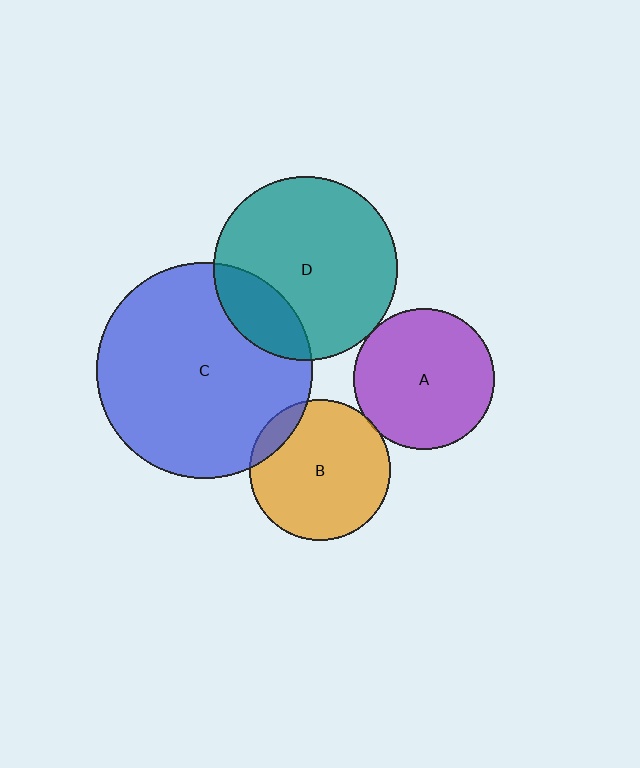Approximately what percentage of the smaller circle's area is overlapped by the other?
Approximately 20%.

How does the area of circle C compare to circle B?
Approximately 2.3 times.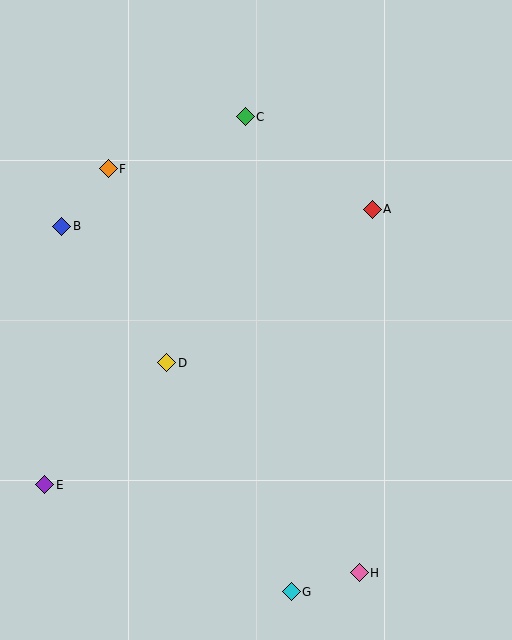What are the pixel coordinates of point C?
Point C is at (245, 117).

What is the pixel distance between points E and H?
The distance between E and H is 327 pixels.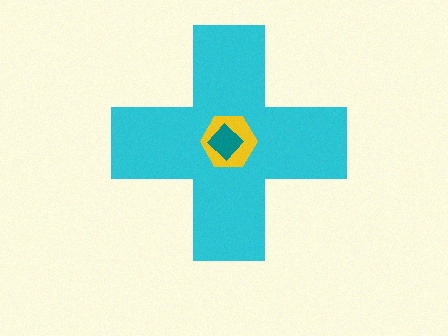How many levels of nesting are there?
3.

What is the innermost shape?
The teal diamond.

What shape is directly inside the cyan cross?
The yellow hexagon.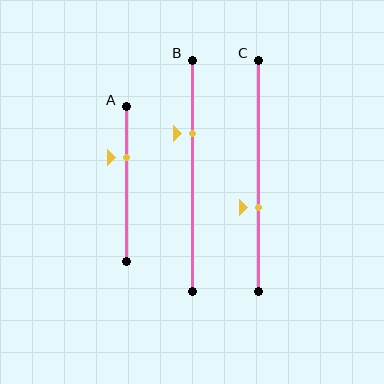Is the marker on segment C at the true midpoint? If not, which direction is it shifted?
No, the marker on segment C is shifted downward by about 14% of the segment length.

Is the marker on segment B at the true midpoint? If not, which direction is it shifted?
No, the marker on segment B is shifted upward by about 18% of the segment length.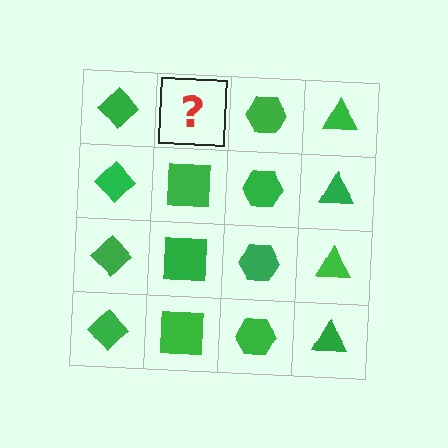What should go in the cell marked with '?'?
The missing cell should contain a green square.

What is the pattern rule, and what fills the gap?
The rule is that each column has a consistent shape. The gap should be filled with a green square.